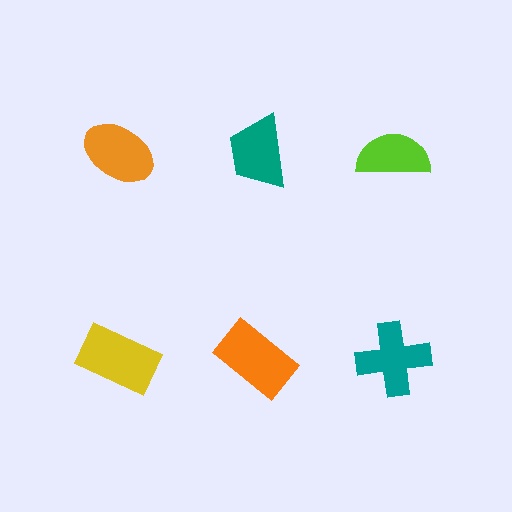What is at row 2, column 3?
A teal cross.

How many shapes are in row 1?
3 shapes.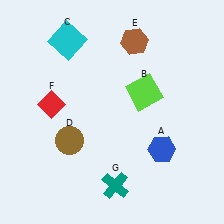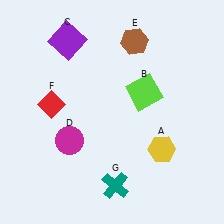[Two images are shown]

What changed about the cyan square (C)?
In Image 1, C is cyan. In Image 2, it changed to purple.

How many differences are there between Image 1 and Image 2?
There are 3 differences between the two images.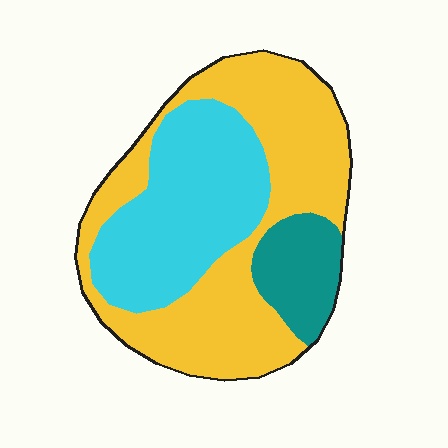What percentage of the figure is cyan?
Cyan takes up about one third (1/3) of the figure.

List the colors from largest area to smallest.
From largest to smallest: yellow, cyan, teal.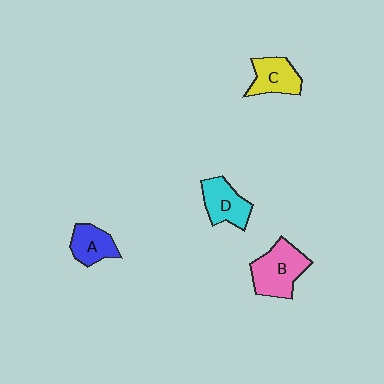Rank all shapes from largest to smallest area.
From largest to smallest: B (pink), D (cyan), C (yellow), A (blue).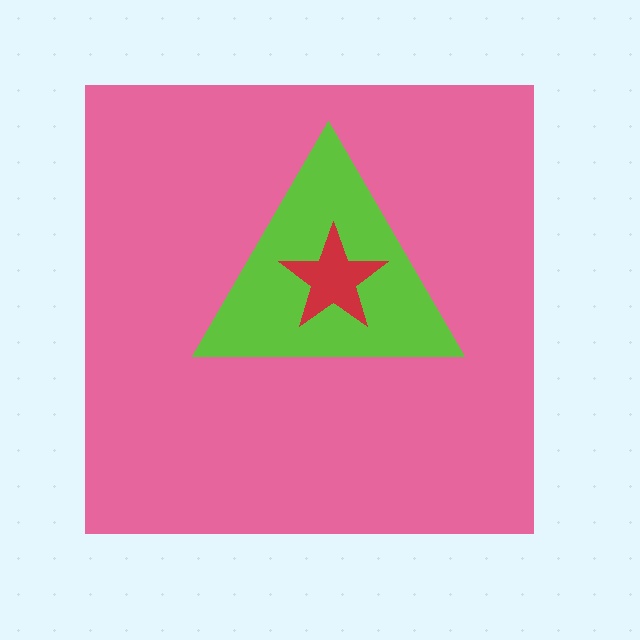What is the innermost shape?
The red star.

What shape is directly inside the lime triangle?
The red star.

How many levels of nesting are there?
3.